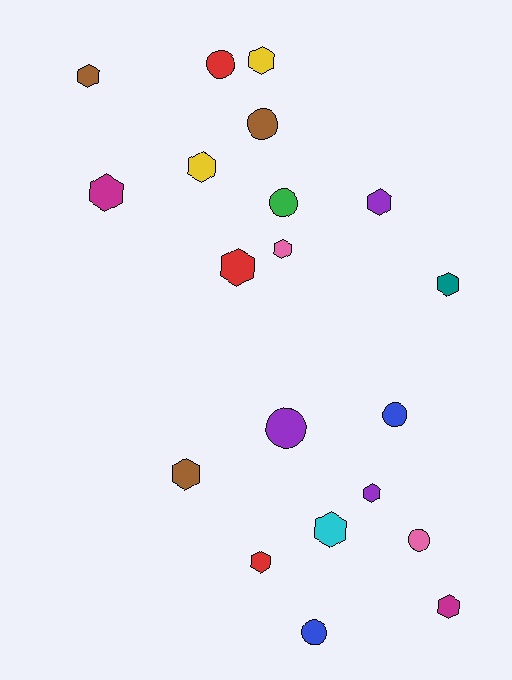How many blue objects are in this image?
There are 2 blue objects.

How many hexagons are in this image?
There are 13 hexagons.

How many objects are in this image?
There are 20 objects.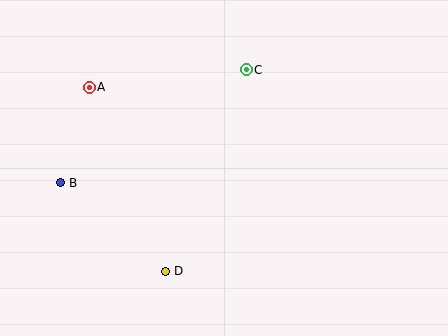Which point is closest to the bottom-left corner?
Point B is closest to the bottom-left corner.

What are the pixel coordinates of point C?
Point C is at (246, 70).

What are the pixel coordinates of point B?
Point B is at (61, 183).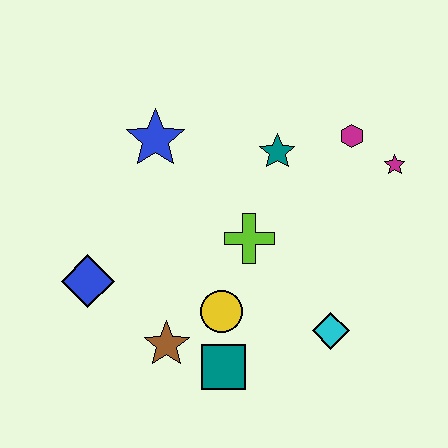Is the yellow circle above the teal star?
No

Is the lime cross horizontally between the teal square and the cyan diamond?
Yes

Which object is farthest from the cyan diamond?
The blue star is farthest from the cyan diamond.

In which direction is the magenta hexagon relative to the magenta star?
The magenta hexagon is to the left of the magenta star.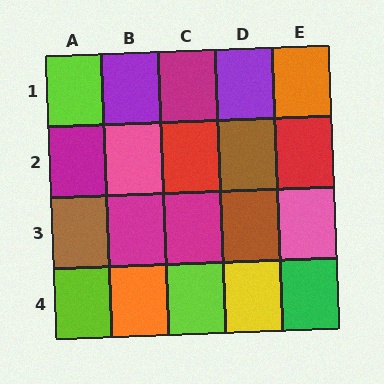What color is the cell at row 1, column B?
Purple.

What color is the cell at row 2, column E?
Red.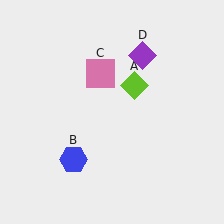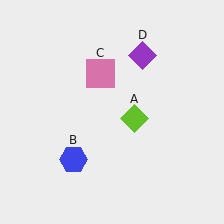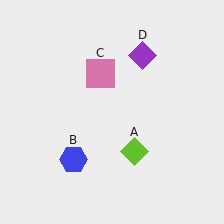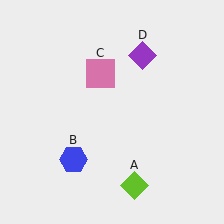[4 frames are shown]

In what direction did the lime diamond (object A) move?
The lime diamond (object A) moved down.